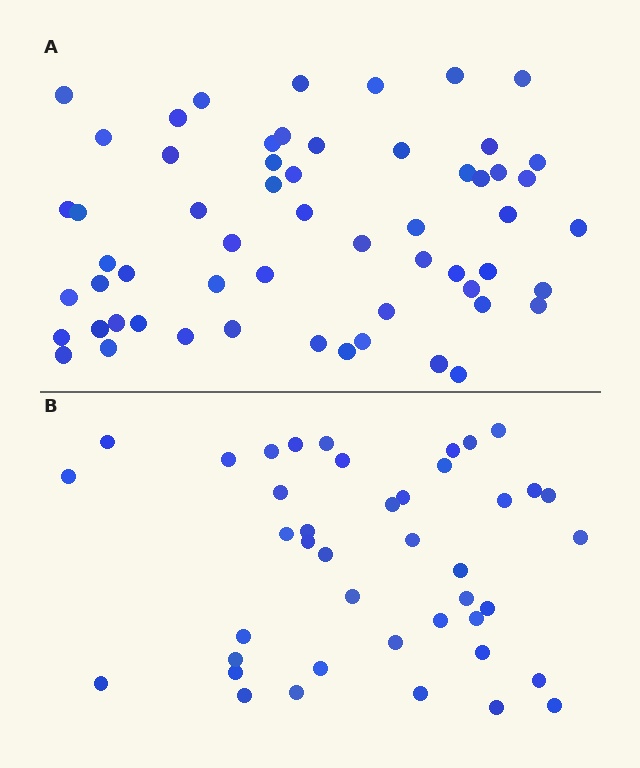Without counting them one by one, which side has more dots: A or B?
Region A (the top region) has more dots.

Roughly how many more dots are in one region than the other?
Region A has approximately 15 more dots than region B.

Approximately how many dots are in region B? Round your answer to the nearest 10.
About 40 dots. (The exact count is 42, which rounds to 40.)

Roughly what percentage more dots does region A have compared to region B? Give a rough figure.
About 40% more.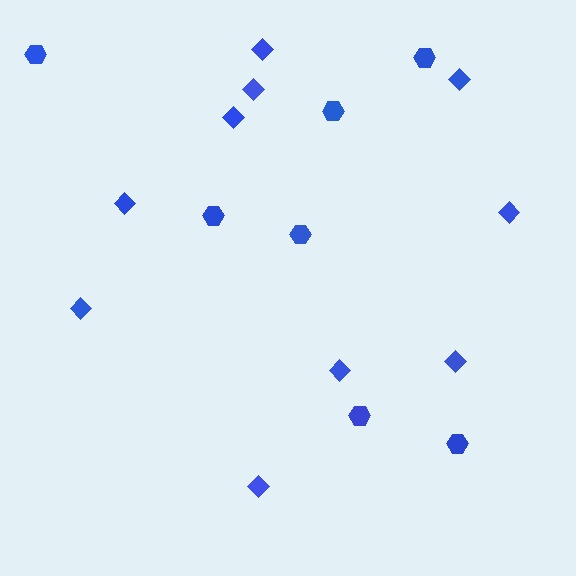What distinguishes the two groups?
There are 2 groups: one group of hexagons (7) and one group of diamonds (10).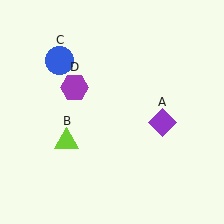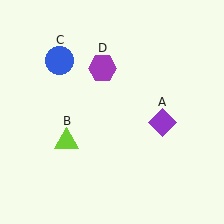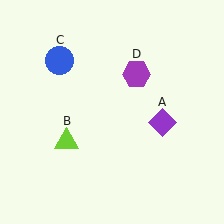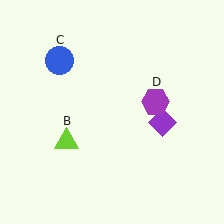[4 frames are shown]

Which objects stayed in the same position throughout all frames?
Purple diamond (object A) and lime triangle (object B) and blue circle (object C) remained stationary.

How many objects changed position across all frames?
1 object changed position: purple hexagon (object D).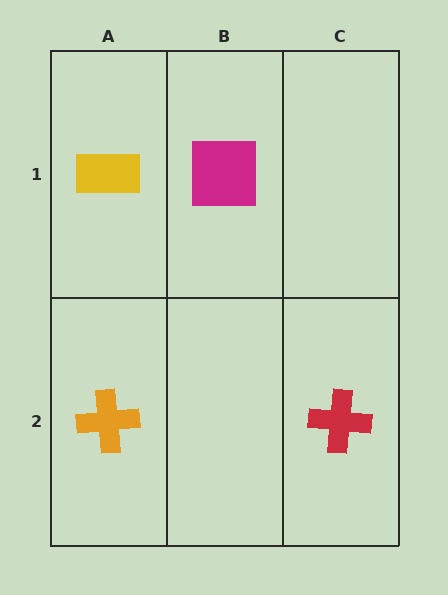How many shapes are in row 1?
2 shapes.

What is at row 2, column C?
A red cross.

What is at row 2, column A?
An orange cross.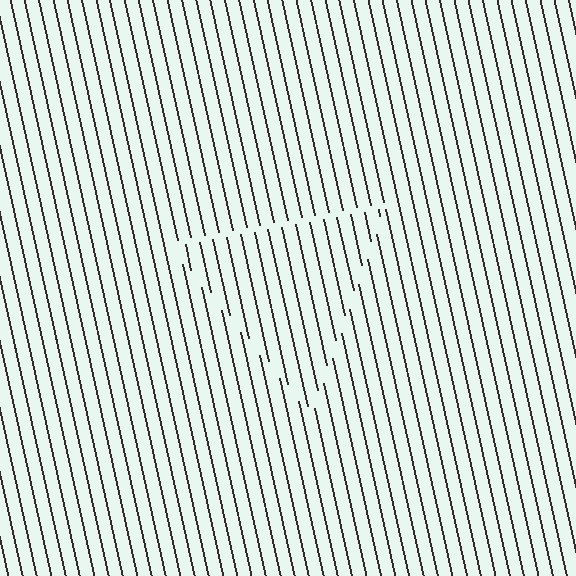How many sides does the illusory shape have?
3 sides — the line-ends trace a triangle.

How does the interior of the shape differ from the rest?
The interior of the shape contains the same grating, shifted by half a period — the contour is defined by the phase discontinuity where line-ends from the inner and outer gratings abut.